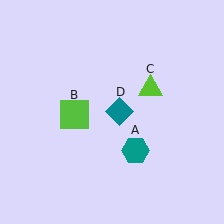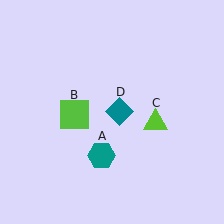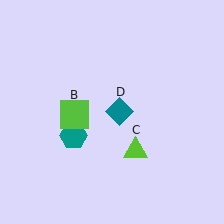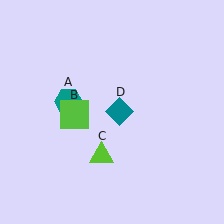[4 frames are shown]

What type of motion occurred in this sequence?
The teal hexagon (object A), lime triangle (object C) rotated clockwise around the center of the scene.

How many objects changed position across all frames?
2 objects changed position: teal hexagon (object A), lime triangle (object C).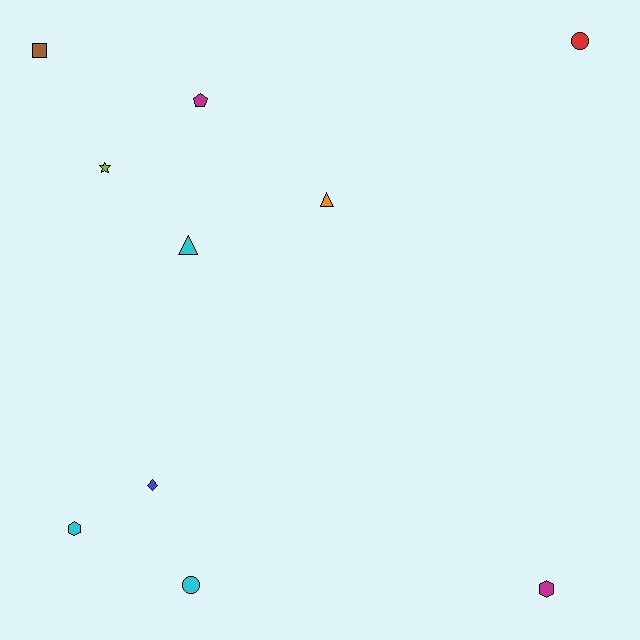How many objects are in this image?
There are 10 objects.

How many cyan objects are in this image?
There are 3 cyan objects.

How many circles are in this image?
There are 2 circles.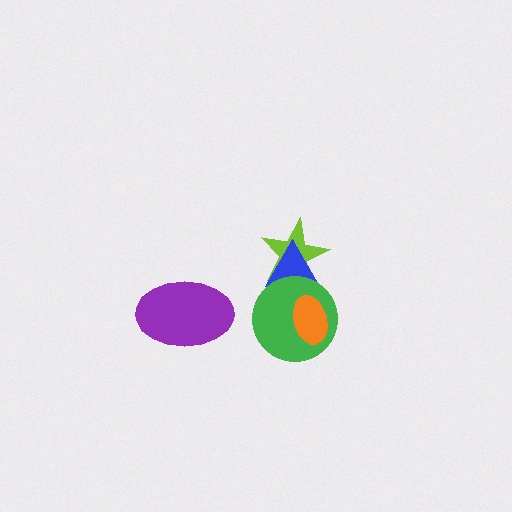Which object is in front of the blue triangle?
The green circle is in front of the blue triangle.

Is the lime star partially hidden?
Yes, it is partially covered by another shape.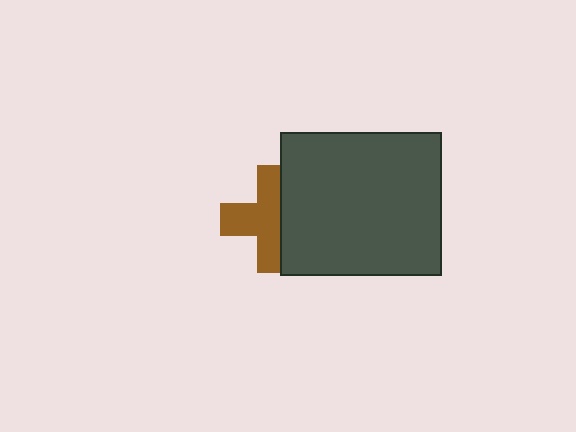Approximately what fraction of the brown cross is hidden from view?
Roughly 39% of the brown cross is hidden behind the dark gray rectangle.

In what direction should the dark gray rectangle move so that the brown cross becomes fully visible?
The dark gray rectangle should move right. That is the shortest direction to clear the overlap and leave the brown cross fully visible.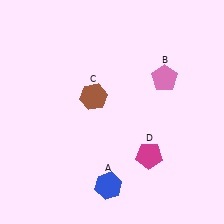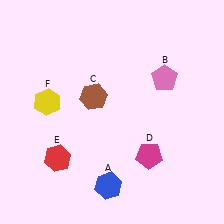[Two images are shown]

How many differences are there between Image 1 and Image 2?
There are 2 differences between the two images.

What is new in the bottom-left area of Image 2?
A red hexagon (E) was added in the bottom-left area of Image 2.